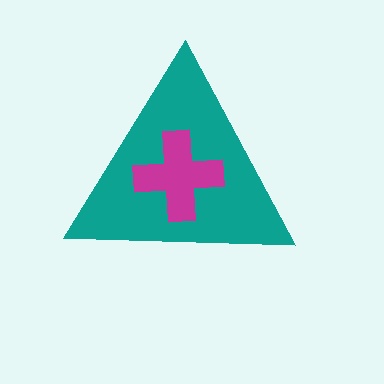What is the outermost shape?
The teal triangle.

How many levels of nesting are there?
2.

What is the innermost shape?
The magenta cross.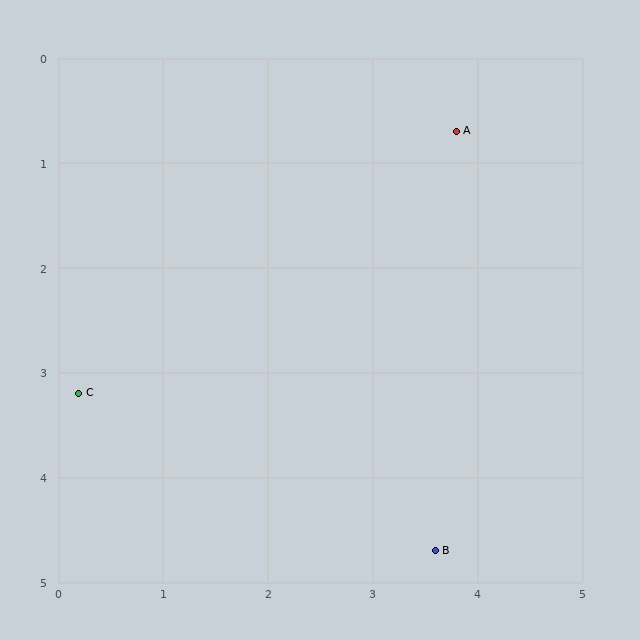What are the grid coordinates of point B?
Point B is at approximately (3.6, 4.7).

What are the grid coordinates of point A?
Point A is at approximately (3.8, 0.7).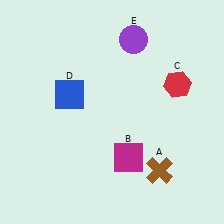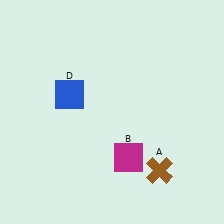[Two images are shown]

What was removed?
The red hexagon (C), the purple circle (E) were removed in Image 2.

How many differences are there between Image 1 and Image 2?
There are 2 differences between the two images.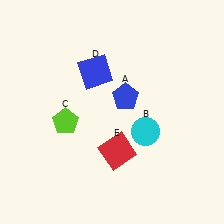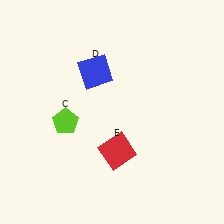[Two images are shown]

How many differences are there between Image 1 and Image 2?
There are 2 differences between the two images.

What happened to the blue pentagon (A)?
The blue pentagon (A) was removed in Image 2. It was in the top-right area of Image 1.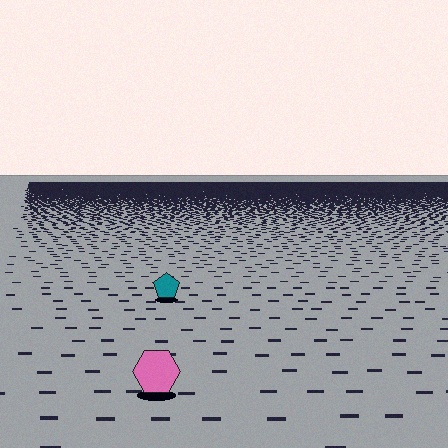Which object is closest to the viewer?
The pink hexagon is closest. The texture marks near it are larger and more spread out.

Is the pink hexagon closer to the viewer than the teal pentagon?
Yes. The pink hexagon is closer — you can tell from the texture gradient: the ground texture is coarser near it.